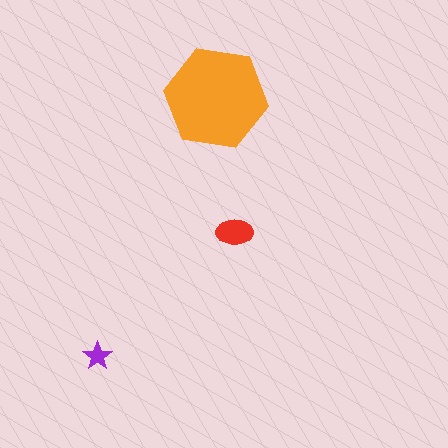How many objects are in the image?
There are 3 objects in the image.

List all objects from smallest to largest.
The purple star, the red ellipse, the orange hexagon.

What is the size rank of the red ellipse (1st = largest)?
2nd.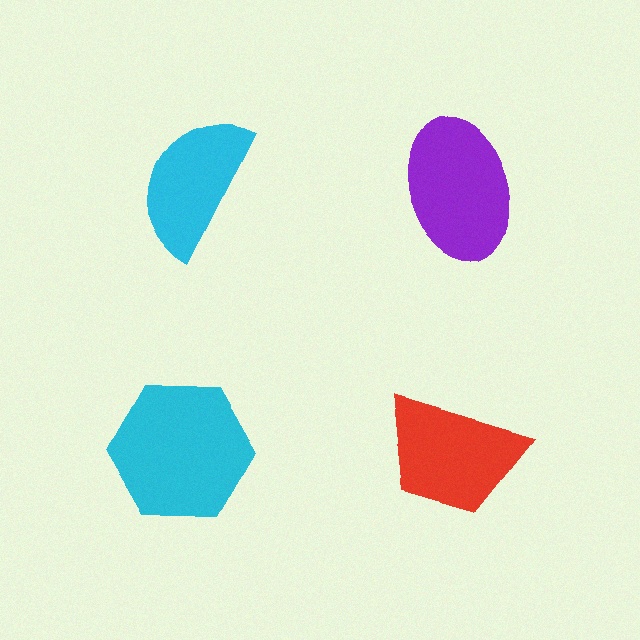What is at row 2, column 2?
A red trapezoid.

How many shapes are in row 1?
2 shapes.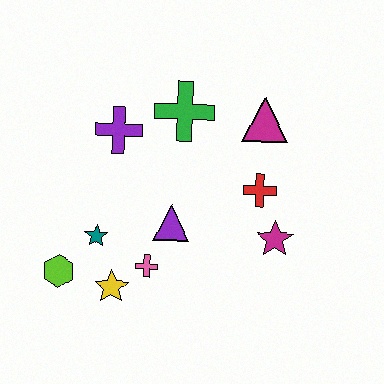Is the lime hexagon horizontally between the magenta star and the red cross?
No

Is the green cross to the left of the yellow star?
No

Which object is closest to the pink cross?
The yellow star is closest to the pink cross.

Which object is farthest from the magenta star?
The lime hexagon is farthest from the magenta star.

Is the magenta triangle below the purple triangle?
No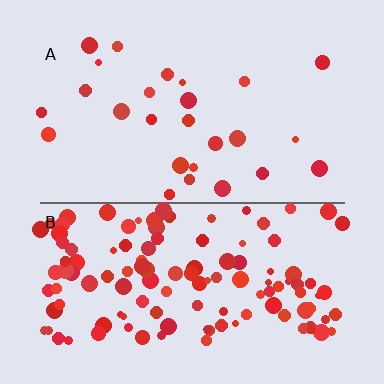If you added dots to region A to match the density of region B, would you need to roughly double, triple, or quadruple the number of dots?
Approximately quadruple.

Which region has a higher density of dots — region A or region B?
B (the bottom).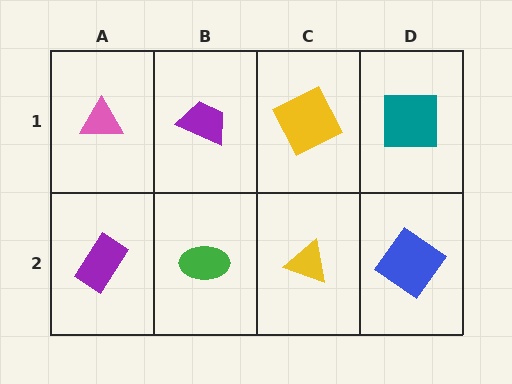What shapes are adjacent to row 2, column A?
A pink triangle (row 1, column A), a green ellipse (row 2, column B).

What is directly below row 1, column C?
A yellow triangle.